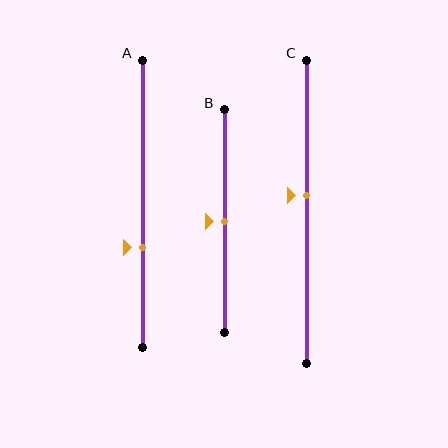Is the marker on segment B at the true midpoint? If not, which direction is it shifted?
Yes, the marker on segment B is at the true midpoint.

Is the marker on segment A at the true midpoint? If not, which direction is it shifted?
No, the marker on segment A is shifted downward by about 15% of the segment length.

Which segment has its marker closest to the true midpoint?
Segment B has its marker closest to the true midpoint.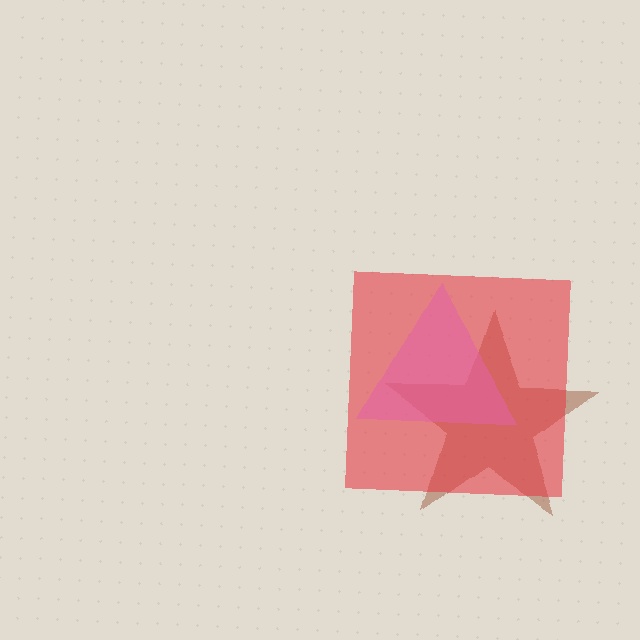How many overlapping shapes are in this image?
There are 3 overlapping shapes in the image.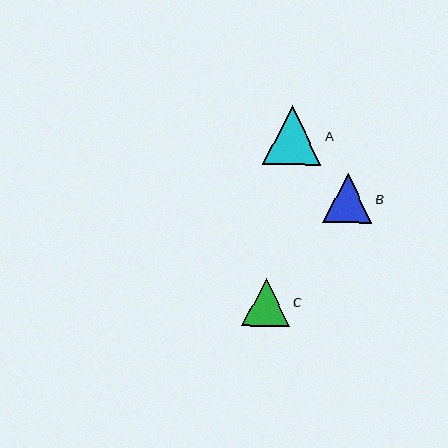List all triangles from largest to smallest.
From largest to smallest: A, B, C.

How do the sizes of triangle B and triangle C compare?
Triangle B and triangle C are approximately the same size.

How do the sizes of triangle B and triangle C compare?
Triangle B and triangle C are approximately the same size.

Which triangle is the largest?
Triangle A is the largest with a size of approximately 58 pixels.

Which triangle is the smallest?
Triangle C is the smallest with a size of approximately 48 pixels.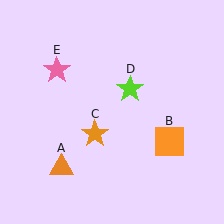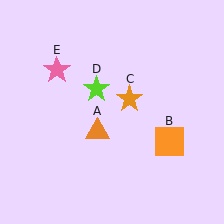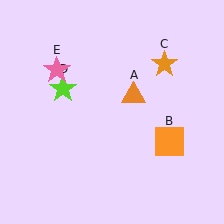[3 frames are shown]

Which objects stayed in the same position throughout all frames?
Orange square (object B) and pink star (object E) remained stationary.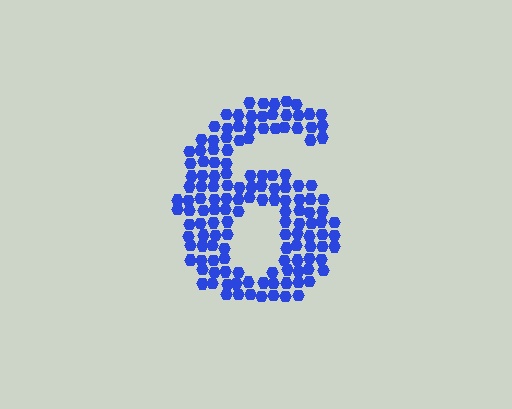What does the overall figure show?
The overall figure shows the digit 6.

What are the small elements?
The small elements are hexagons.